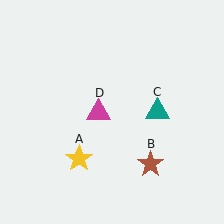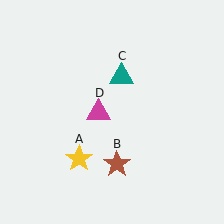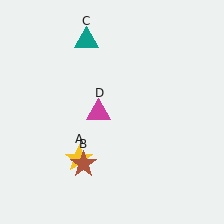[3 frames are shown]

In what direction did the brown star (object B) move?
The brown star (object B) moved left.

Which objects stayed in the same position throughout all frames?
Yellow star (object A) and magenta triangle (object D) remained stationary.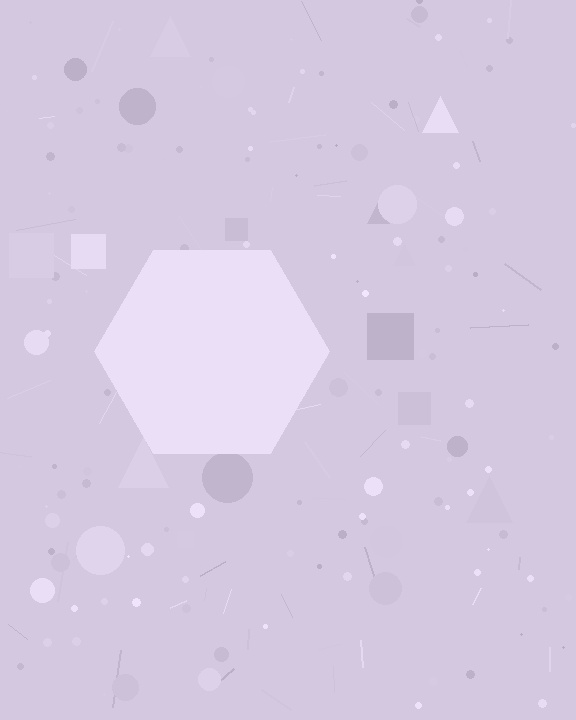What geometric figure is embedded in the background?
A hexagon is embedded in the background.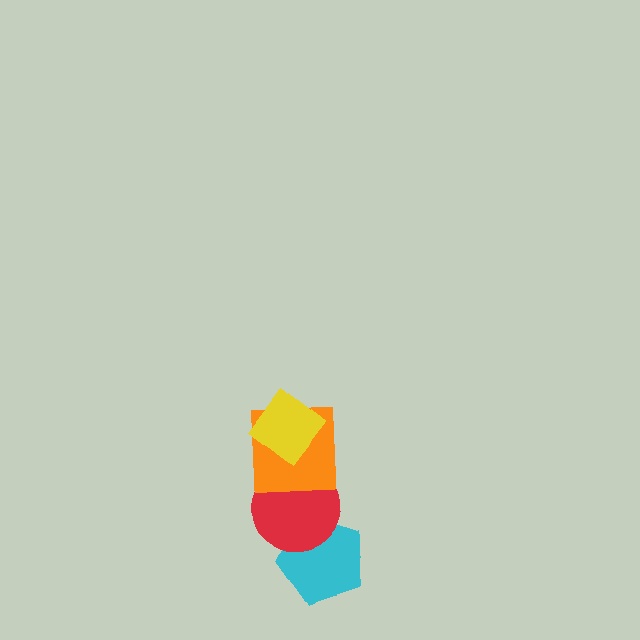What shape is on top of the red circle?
The orange square is on top of the red circle.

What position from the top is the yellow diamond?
The yellow diamond is 1st from the top.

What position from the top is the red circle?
The red circle is 3rd from the top.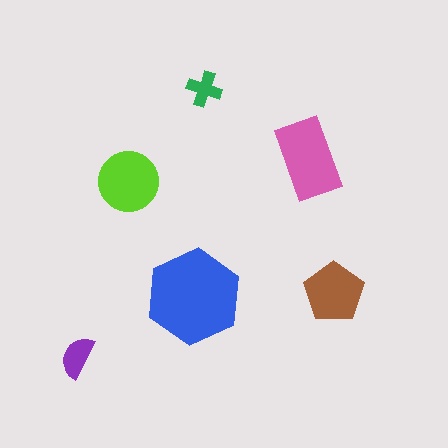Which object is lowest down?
The purple semicircle is bottommost.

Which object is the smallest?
The green cross.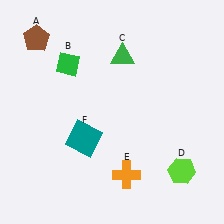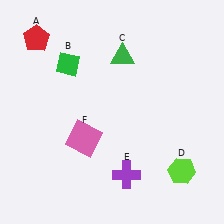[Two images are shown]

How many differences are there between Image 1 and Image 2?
There are 3 differences between the two images.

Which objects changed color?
A changed from brown to red. E changed from orange to purple. F changed from teal to pink.